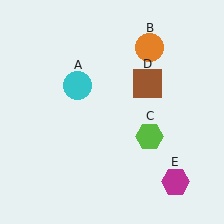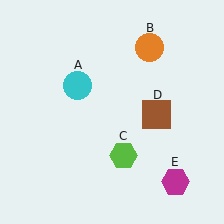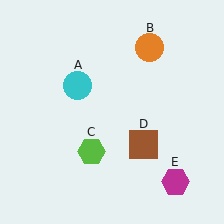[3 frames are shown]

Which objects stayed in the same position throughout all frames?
Cyan circle (object A) and orange circle (object B) and magenta hexagon (object E) remained stationary.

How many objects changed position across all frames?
2 objects changed position: lime hexagon (object C), brown square (object D).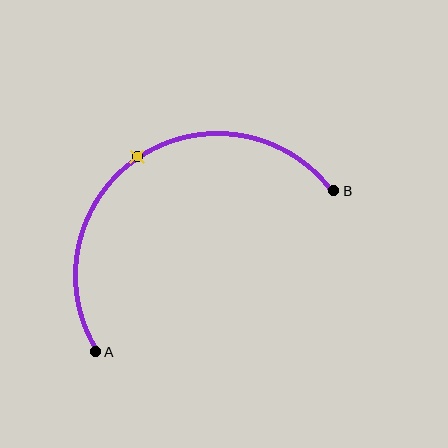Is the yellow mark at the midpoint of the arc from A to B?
Yes. The yellow mark lies on the arc at equal arc-length from both A and B — it is the arc midpoint.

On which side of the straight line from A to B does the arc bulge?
The arc bulges above and to the left of the straight line connecting A and B.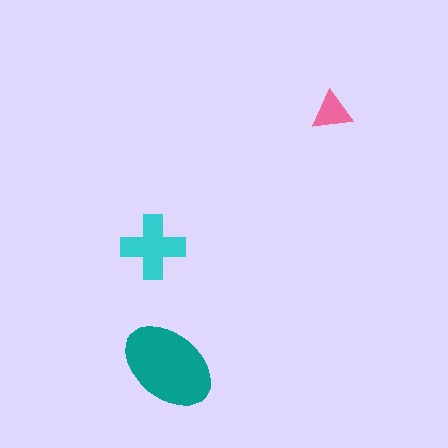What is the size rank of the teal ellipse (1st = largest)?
1st.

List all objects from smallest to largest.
The pink triangle, the cyan cross, the teal ellipse.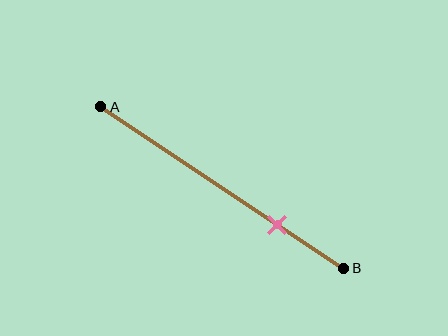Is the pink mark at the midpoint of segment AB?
No, the mark is at about 75% from A, not at the 50% midpoint.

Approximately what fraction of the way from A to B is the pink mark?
The pink mark is approximately 75% of the way from A to B.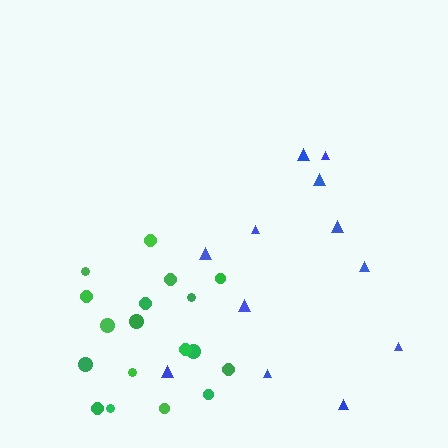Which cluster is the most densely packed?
Green.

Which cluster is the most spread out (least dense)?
Blue.